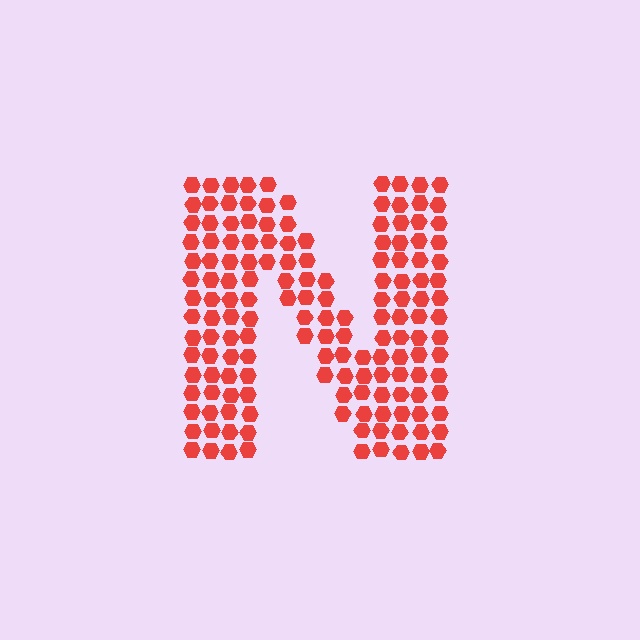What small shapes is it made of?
It is made of small hexagons.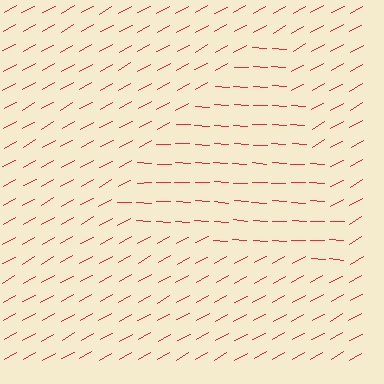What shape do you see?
I see a triangle.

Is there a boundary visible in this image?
Yes, there is a texture boundary formed by a change in line orientation.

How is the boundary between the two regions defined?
The boundary is defined purely by a change in line orientation (approximately 31 degrees difference). All lines are the same color and thickness.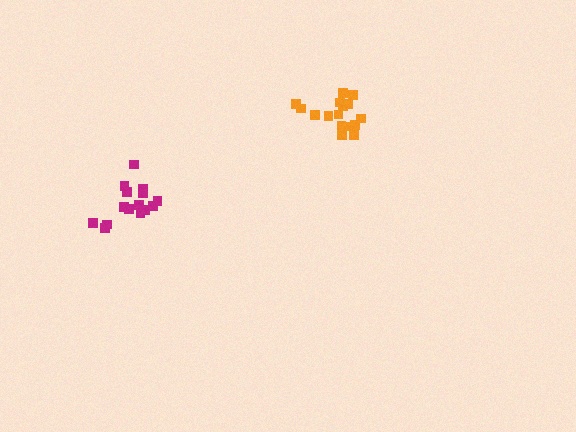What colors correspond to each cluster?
The clusters are colored: magenta, orange.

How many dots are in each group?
Group 1: 15 dots, Group 2: 16 dots (31 total).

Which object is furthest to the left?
The magenta cluster is leftmost.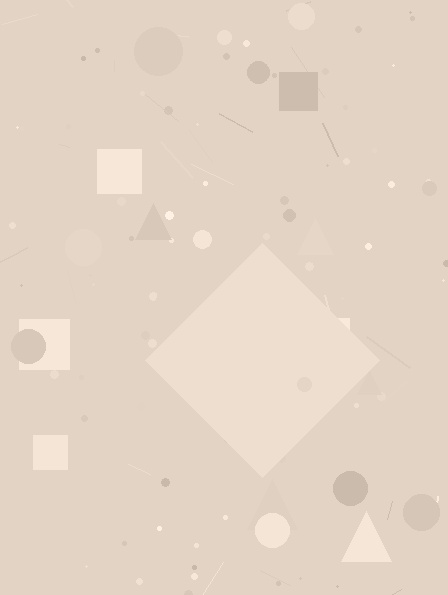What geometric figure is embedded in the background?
A diamond is embedded in the background.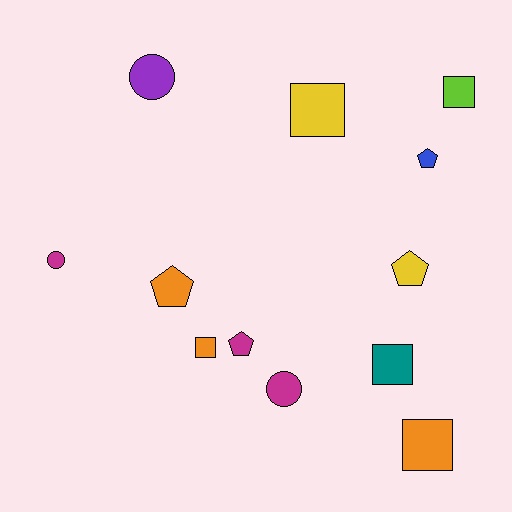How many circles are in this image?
There are 3 circles.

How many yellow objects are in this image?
There are 2 yellow objects.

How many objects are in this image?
There are 12 objects.